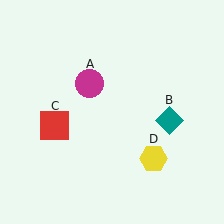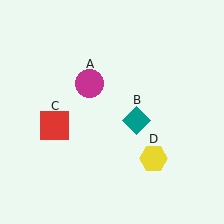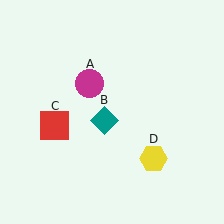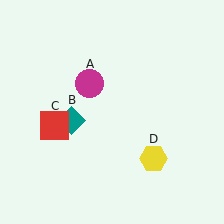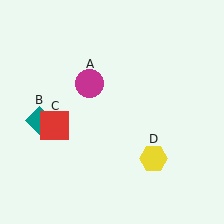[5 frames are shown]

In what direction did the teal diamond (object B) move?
The teal diamond (object B) moved left.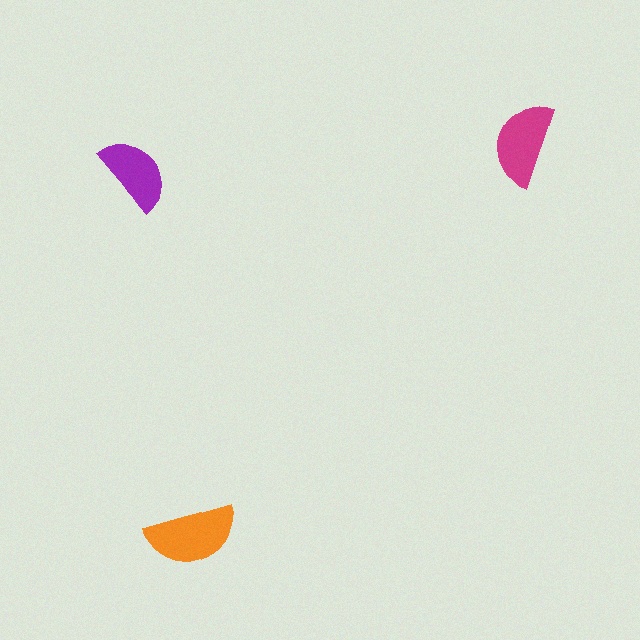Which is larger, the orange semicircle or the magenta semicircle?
The orange one.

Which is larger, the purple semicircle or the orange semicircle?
The orange one.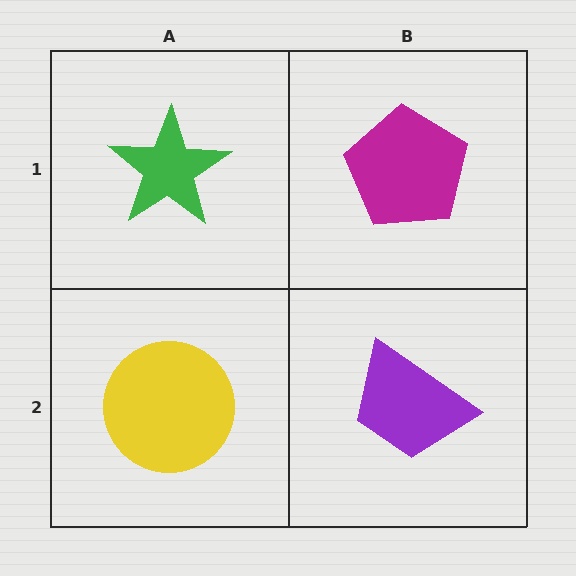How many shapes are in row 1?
2 shapes.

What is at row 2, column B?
A purple trapezoid.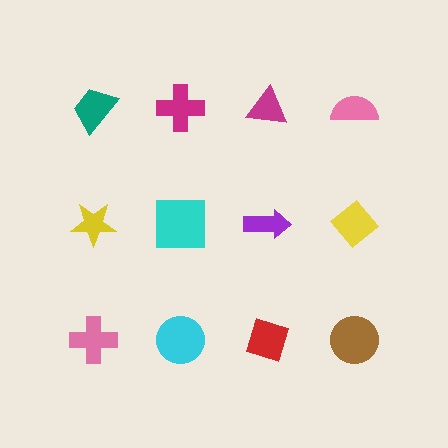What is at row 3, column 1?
A pink cross.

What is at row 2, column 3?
A purple arrow.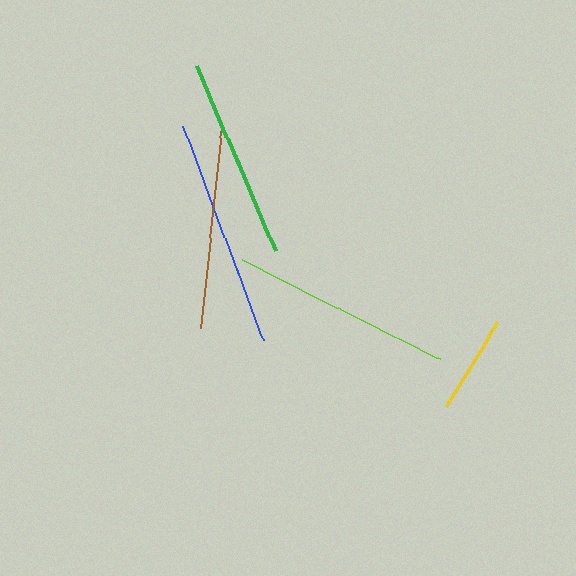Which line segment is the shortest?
The yellow line is the shortest at approximately 99 pixels.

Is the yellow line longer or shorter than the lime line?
The lime line is longer than the yellow line.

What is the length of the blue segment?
The blue segment is approximately 229 pixels long.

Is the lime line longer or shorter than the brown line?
The lime line is longer than the brown line.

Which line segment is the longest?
The blue line is the longest at approximately 229 pixels.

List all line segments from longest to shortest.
From longest to shortest: blue, lime, green, brown, yellow.